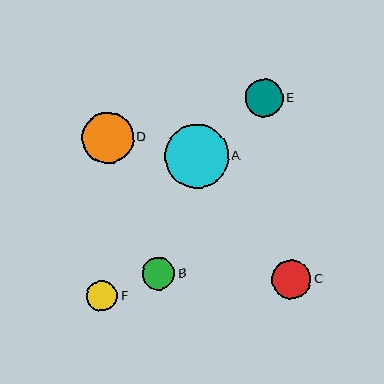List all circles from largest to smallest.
From largest to smallest: A, D, C, E, B, F.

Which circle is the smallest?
Circle F is the smallest with a size of approximately 31 pixels.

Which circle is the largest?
Circle A is the largest with a size of approximately 64 pixels.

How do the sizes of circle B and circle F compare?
Circle B and circle F are approximately the same size.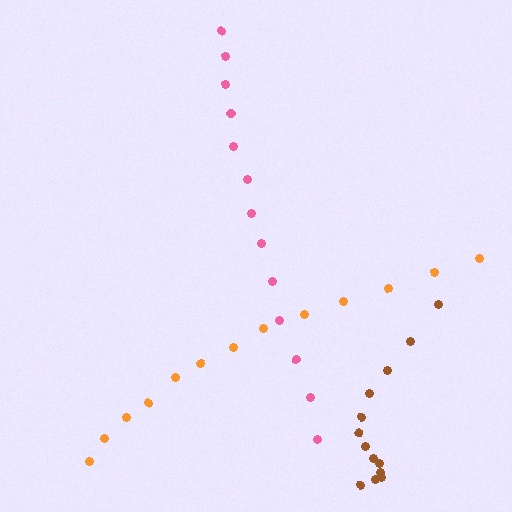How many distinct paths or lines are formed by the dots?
There are 3 distinct paths.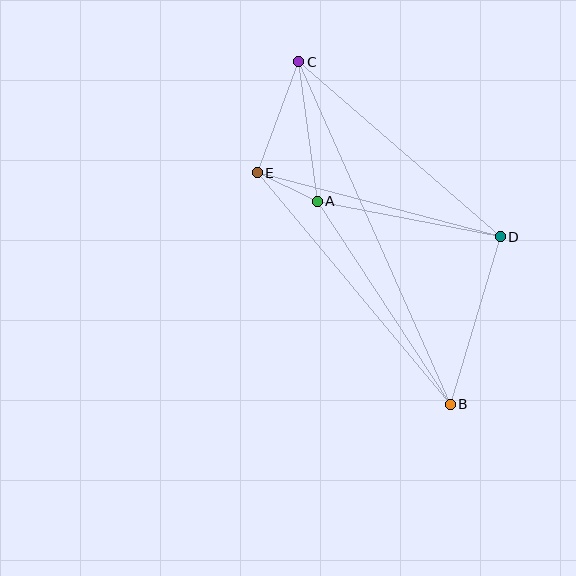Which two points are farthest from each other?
Points B and C are farthest from each other.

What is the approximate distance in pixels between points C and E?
The distance between C and E is approximately 119 pixels.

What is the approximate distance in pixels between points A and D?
The distance between A and D is approximately 186 pixels.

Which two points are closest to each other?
Points A and E are closest to each other.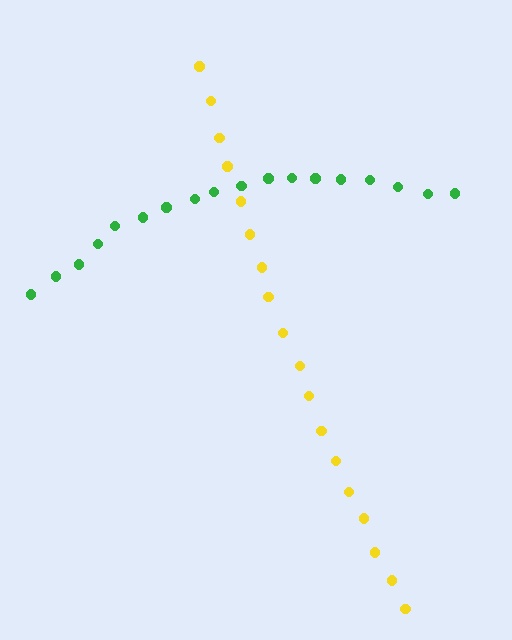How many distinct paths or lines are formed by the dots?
There are 2 distinct paths.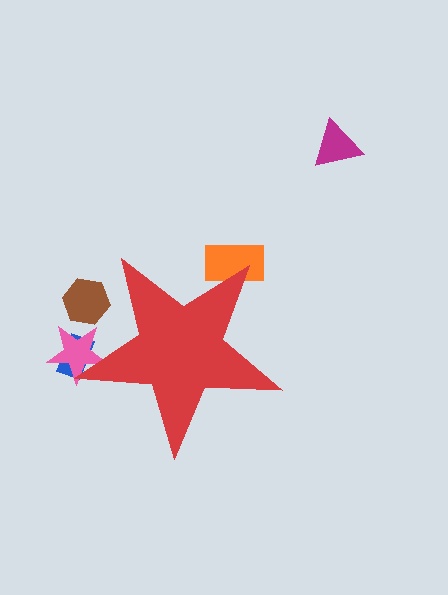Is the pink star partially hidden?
Yes, the pink star is partially hidden behind the red star.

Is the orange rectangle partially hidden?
Yes, the orange rectangle is partially hidden behind the red star.